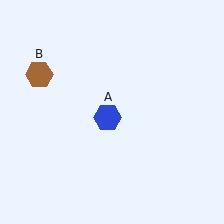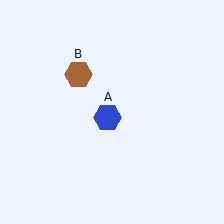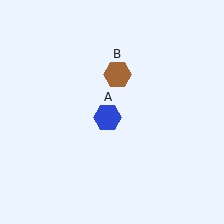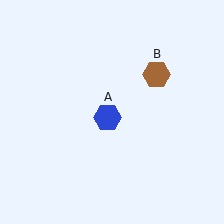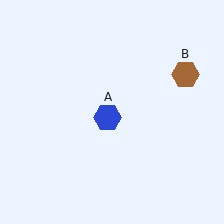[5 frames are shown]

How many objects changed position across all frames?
1 object changed position: brown hexagon (object B).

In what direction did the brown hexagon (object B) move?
The brown hexagon (object B) moved right.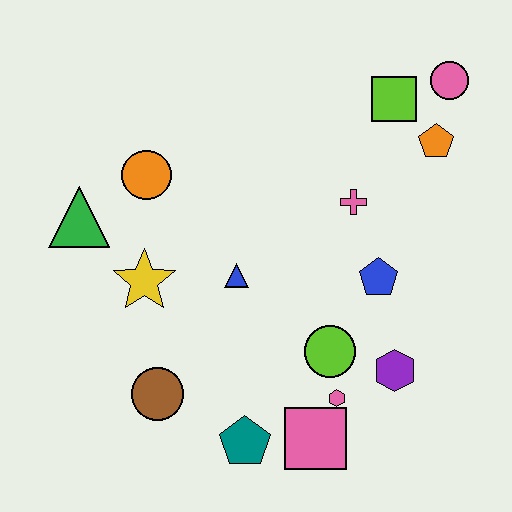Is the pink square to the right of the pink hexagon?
No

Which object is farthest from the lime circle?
The pink circle is farthest from the lime circle.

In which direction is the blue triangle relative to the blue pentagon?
The blue triangle is to the left of the blue pentagon.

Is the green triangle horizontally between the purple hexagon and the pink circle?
No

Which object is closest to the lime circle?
The pink hexagon is closest to the lime circle.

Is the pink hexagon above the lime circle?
No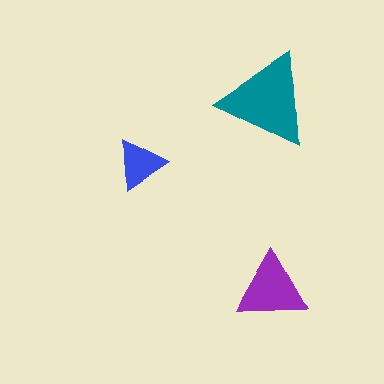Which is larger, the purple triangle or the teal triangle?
The teal one.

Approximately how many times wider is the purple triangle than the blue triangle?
About 1.5 times wider.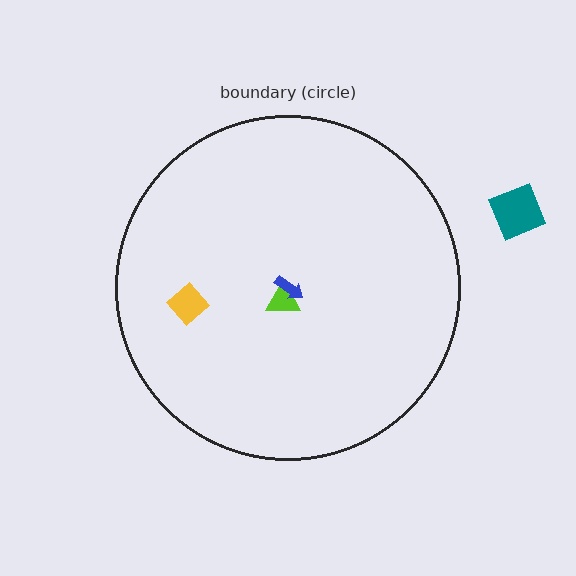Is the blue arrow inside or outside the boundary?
Inside.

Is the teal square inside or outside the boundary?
Outside.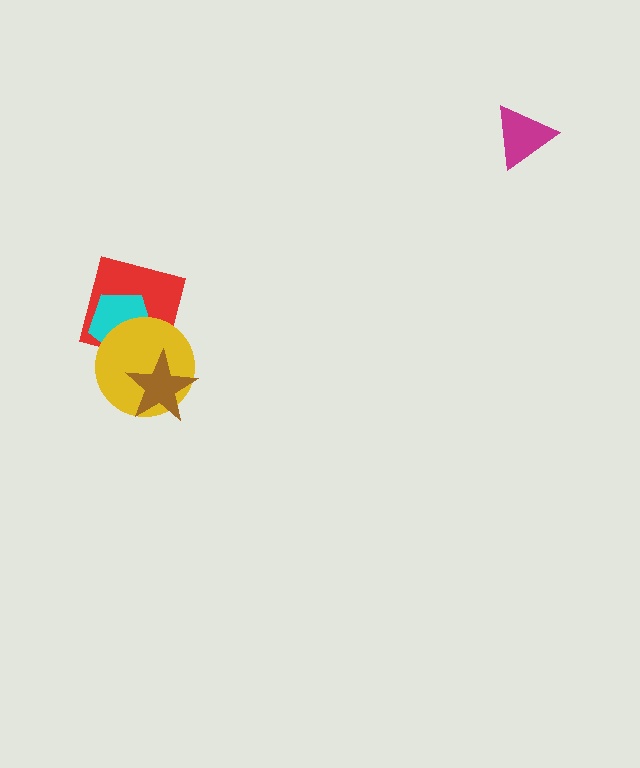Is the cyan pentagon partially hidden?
Yes, it is partially covered by another shape.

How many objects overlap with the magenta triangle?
0 objects overlap with the magenta triangle.